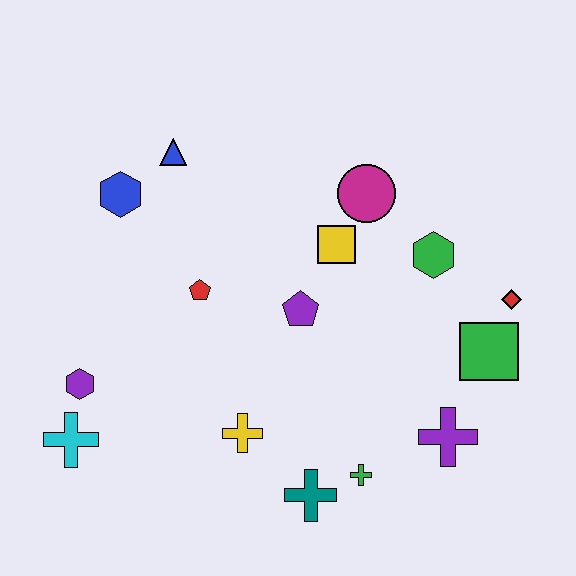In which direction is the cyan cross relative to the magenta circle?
The cyan cross is to the left of the magenta circle.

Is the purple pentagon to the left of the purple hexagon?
No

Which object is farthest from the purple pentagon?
The cyan cross is farthest from the purple pentagon.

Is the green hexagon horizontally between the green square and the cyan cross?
Yes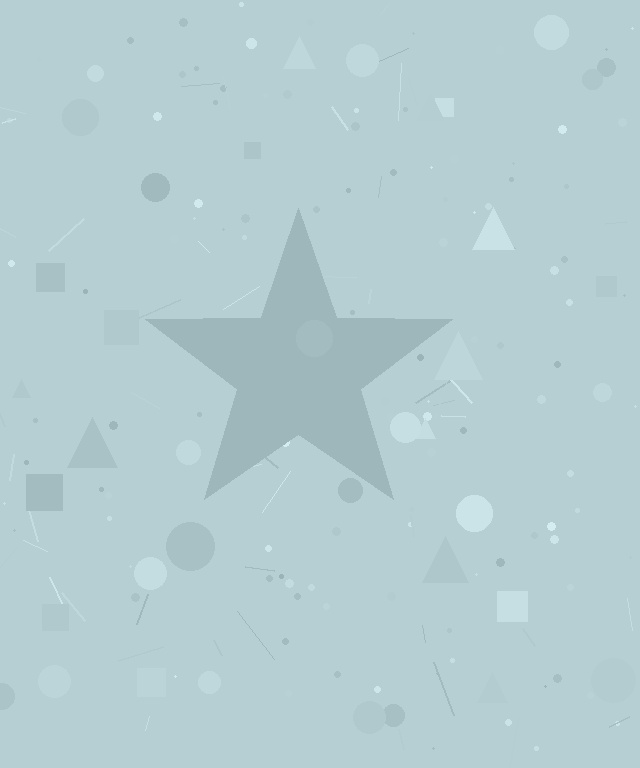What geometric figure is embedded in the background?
A star is embedded in the background.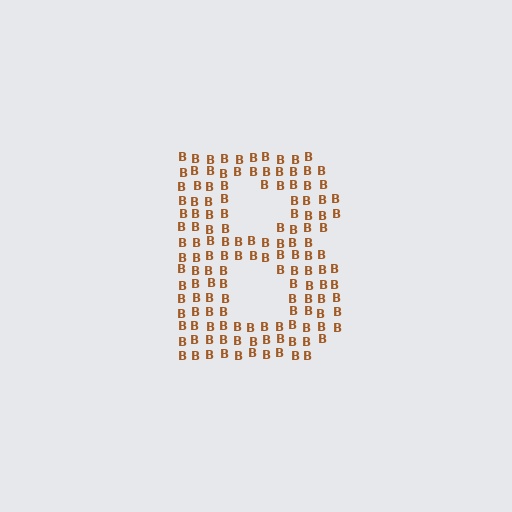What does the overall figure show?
The overall figure shows the letter B.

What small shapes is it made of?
It is made of small letter B's.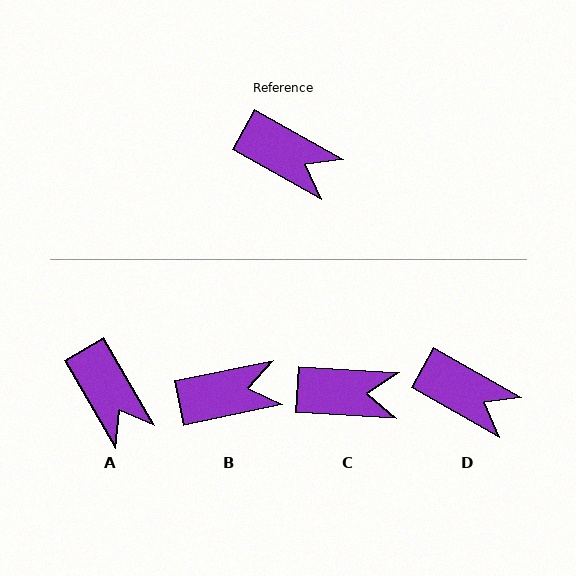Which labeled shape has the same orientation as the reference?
D.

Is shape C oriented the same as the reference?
No, it is off by about 26 degrees.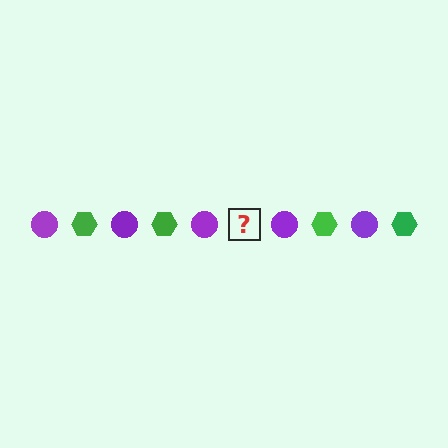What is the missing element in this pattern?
The missing element is a green hexagon.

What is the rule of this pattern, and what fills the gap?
The rule is that the pattern alternates between purple circle and green hexagon. The gap should be filled with a green hexagon.